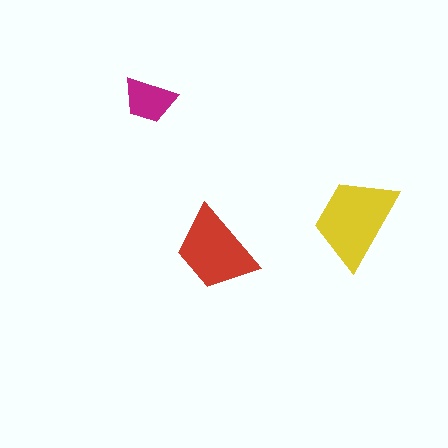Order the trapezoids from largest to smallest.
the yellow one, the red one, the magenta one.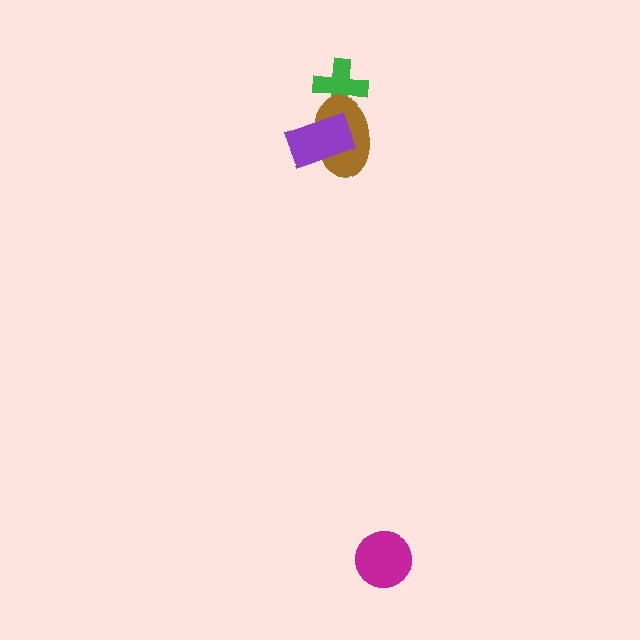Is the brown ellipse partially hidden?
Yes, it is partially covered by another shape.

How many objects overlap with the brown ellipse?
2 objects overlap with the brown ellipse.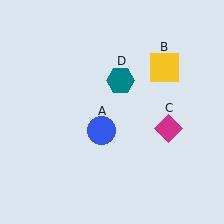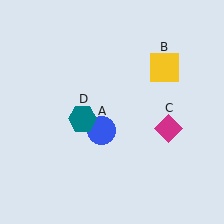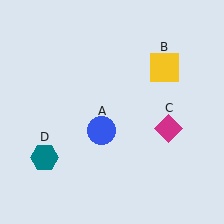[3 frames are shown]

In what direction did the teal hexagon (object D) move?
The teal hexagon (object D) moved down and to the left.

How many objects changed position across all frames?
1 object changed position: teal hexagon (object D).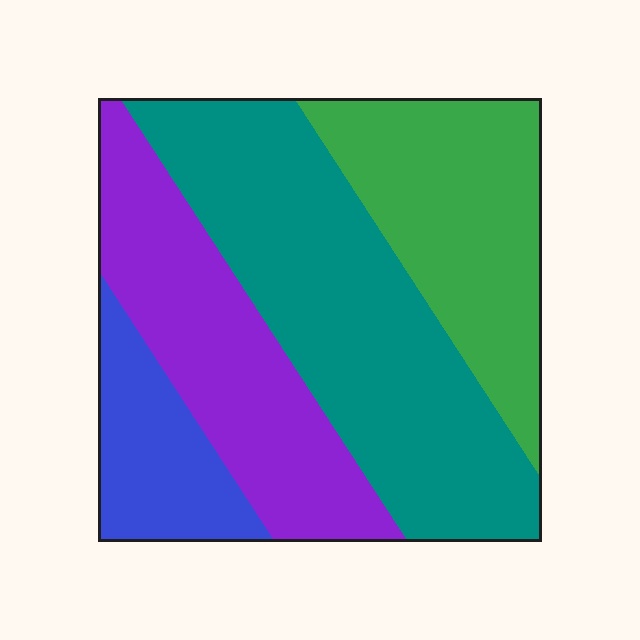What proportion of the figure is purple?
Purple takes up between a quarter and a half of the figure.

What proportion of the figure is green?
Green takes up about one quarter (1/4) of the figure.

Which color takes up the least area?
Blue, at roughly 10%.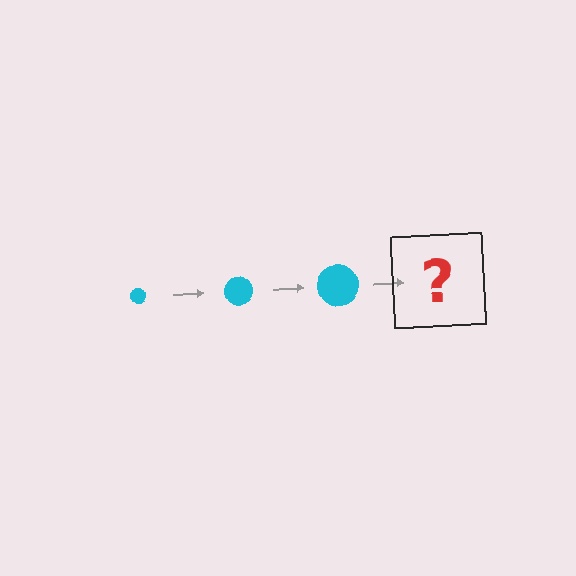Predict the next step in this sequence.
The next step is a cyan circle, larger than the previous one.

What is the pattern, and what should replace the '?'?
The pattern is that the circle gets progressively larger each step. The '?' should be a cyan circle, larger than the previous one.